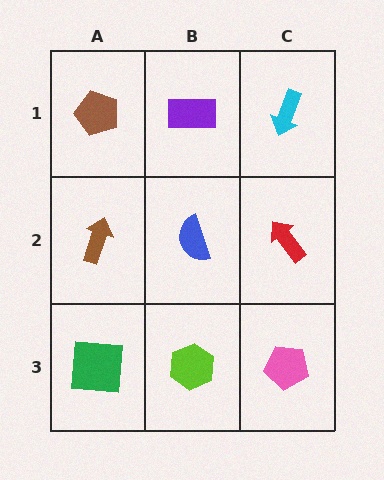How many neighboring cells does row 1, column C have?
2.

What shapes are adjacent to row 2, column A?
A brown pentagon (row 1, column A), a green square (row 3, column A), a blue semicircle (row 2, column B).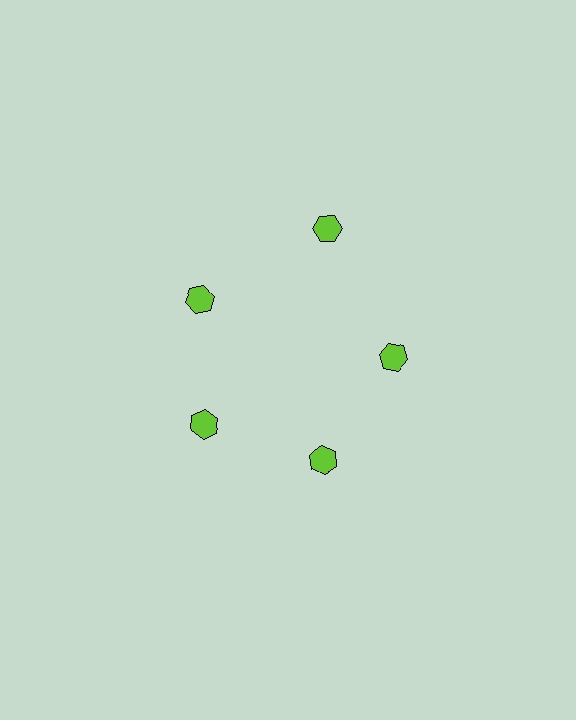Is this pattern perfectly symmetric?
No. The 5 lime hexagons are arranged in a ring, but one element near the 1 o'clock position is pushed outward from the center, breaking the 5-fold rotational symmetry.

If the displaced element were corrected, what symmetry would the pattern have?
It would have 5-fold rotational symmetry — the pattern would map onto itself every 72 degrees.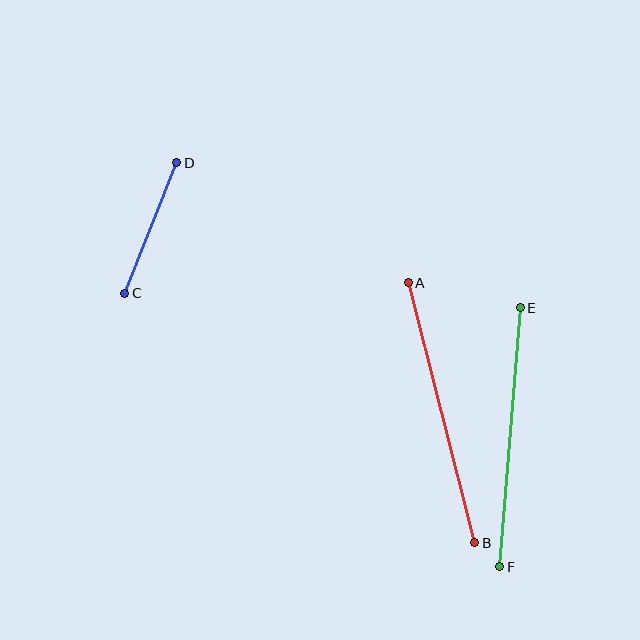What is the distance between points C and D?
The distance is approximately 140 pixels.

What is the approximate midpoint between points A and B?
The midpoint is at approximately (441, 413) pixels.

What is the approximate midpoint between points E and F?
The midpoint is at approximately (510, 437) pixels.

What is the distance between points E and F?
The distance is approximately 260 pixels.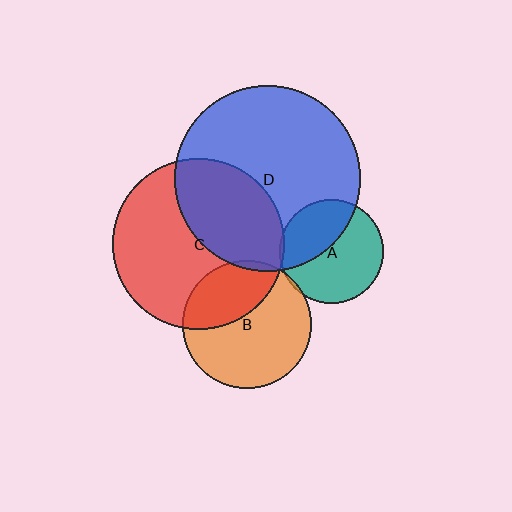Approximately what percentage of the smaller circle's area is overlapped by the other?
Approximately 5%.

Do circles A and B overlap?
Yes.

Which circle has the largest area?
Circle D (blue).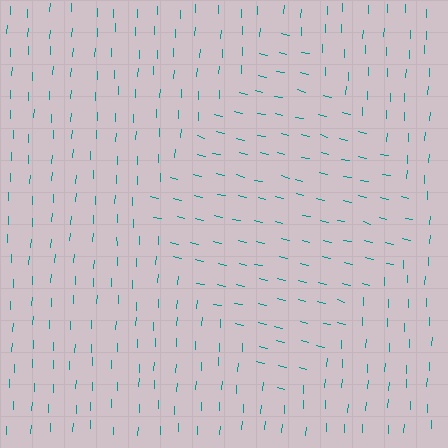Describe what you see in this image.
The image is filled with small teal line segments. A diamond region in the image has lines oriented differently from the surrounding lines, creating a visible texture boundary.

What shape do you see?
I see a diamond.